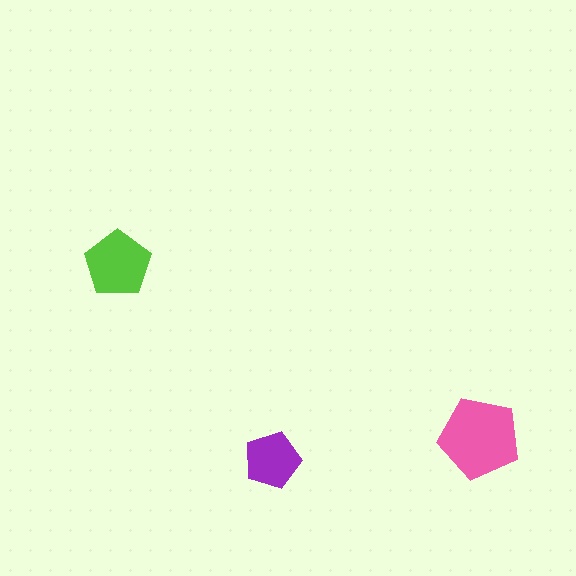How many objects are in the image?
There are 3 objects in the image.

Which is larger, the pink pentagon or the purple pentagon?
The pink one.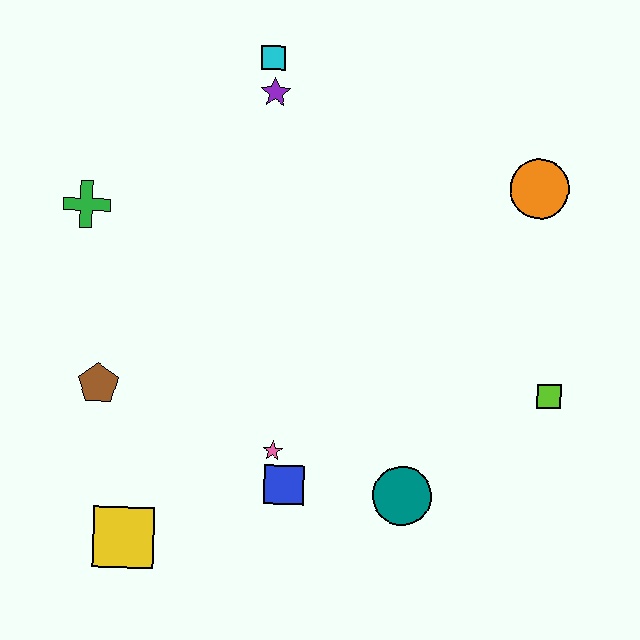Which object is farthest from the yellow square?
The orange circle is farthest from the yellow square.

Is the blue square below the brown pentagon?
Yes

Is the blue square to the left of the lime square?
Yes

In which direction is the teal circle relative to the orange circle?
The teal circle is below the orange circle.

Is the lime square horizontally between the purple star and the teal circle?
No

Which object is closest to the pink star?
The blue square is closest to the pink star.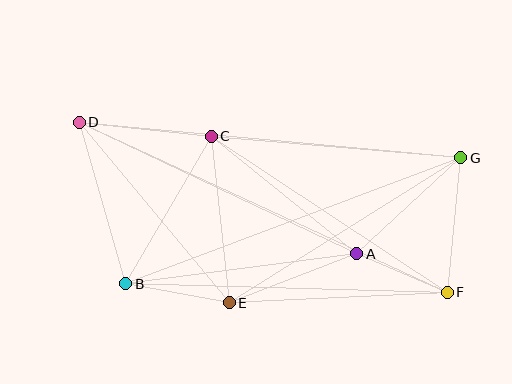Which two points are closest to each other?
Points A and F are closest to each other.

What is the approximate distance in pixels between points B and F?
The distance between B and F is approximately 321 pixels.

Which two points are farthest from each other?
Points D and F are farthest from each other.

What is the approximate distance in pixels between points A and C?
The distance between A and C is approximately 187 pixels.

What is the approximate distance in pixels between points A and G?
The distance between A and G is approximately 142 pixels.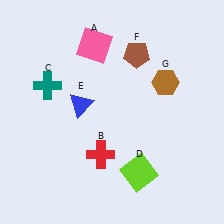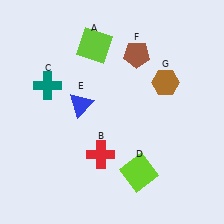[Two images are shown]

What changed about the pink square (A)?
In Image 1, A is pink. In Image 2, it changed to lime.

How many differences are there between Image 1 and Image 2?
There is 1 difference between the two images.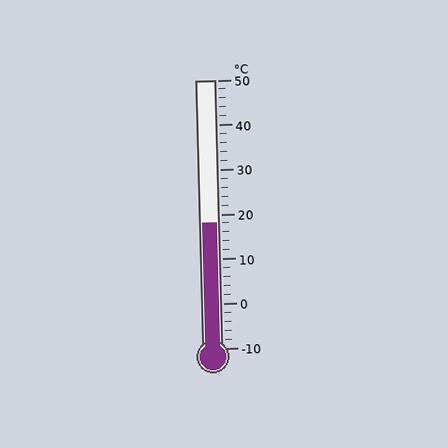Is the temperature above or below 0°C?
The temperature is above 0°C.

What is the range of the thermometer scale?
The thermometer scale ranges from -10°C to 50°C.